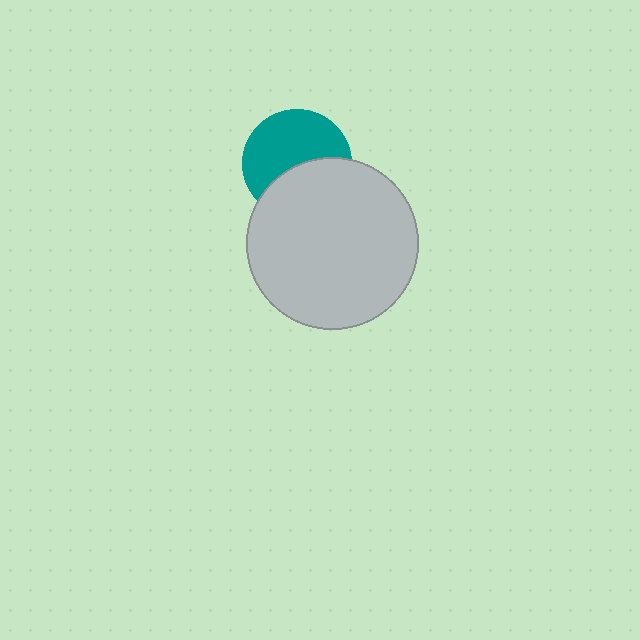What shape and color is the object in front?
The object in front is a light gray circle.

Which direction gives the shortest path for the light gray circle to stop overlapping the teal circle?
Moving down gives the shortest separation.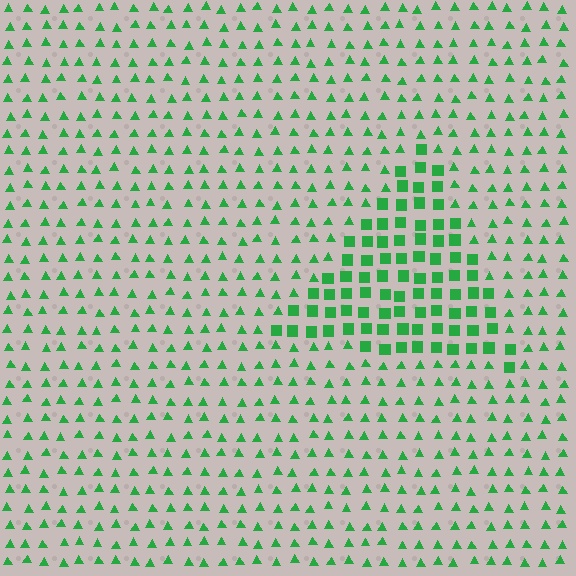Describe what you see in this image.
The image is filled with small green elements arranged in a uniform grid. A triangle-shaped region contains squares, while the surrounding area contains triangles. The boundary is defined purely by the change in element shape.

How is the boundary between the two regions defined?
The boundary is defined by a change in element shape: squares inside vs. triangles outside. All elements share the same color and spacing.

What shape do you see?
I see a triangle.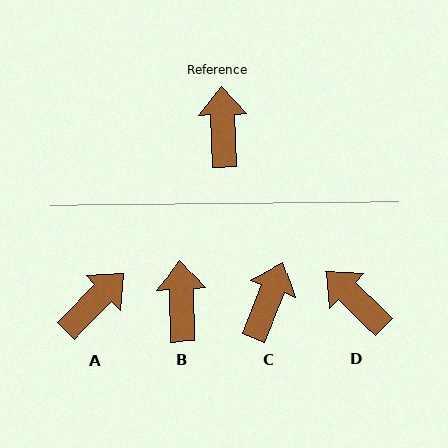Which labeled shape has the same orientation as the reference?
B.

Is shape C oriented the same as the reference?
No, it is off by about 23 degrees.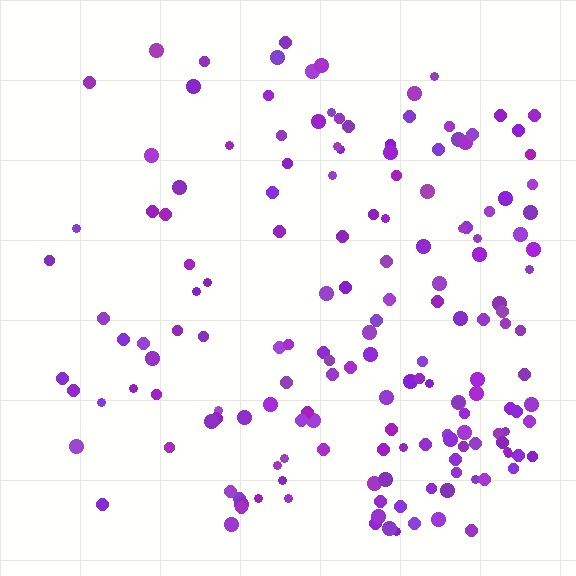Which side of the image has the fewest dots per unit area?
The left.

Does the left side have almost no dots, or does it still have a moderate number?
Still a moderate number, just noticeably fewer than the right.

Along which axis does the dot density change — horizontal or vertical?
Horizontal.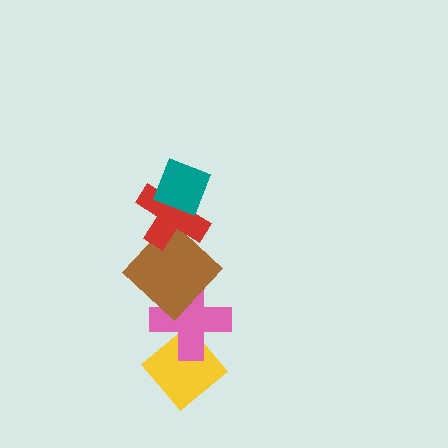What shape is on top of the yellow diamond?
The pink cross is on top of the yellow diamond.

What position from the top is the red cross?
The red cross is 2nd from the top.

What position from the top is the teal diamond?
The teal diamond is 1st from the top.